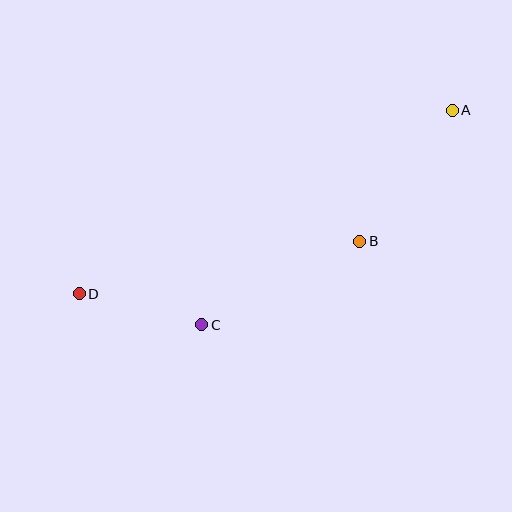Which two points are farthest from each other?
Points A and D are farthest from each other.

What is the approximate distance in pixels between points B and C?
The distance between B and C is approximately 179 pixels.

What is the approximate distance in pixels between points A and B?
The distance between A and B is approximately 161 pixels.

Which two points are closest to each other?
Points C and D are closest to each other.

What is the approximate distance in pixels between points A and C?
The distance between A and C is approximately 330 pixels.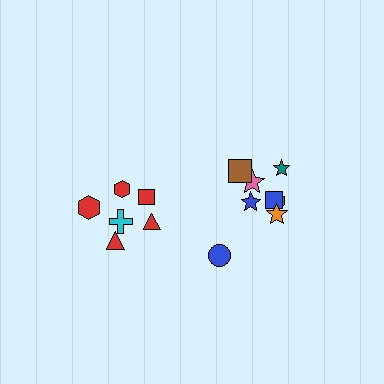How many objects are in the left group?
There are 6 objects.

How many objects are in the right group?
There are 8 objects.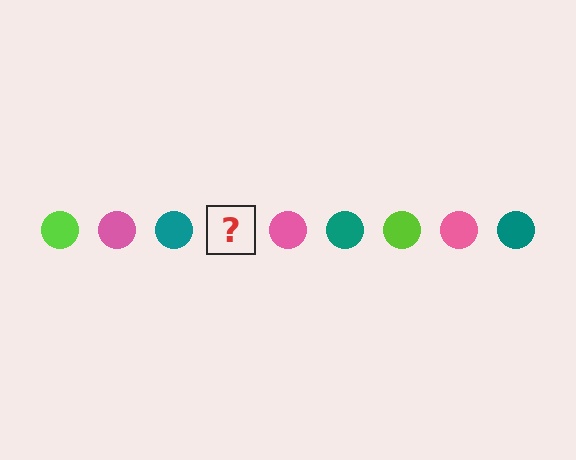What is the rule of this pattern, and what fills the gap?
The rule is that the pattern cycles through lime, pink, teal circles. The gap should be filled with a lime circle.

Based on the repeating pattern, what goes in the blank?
The blank should be a lime circle.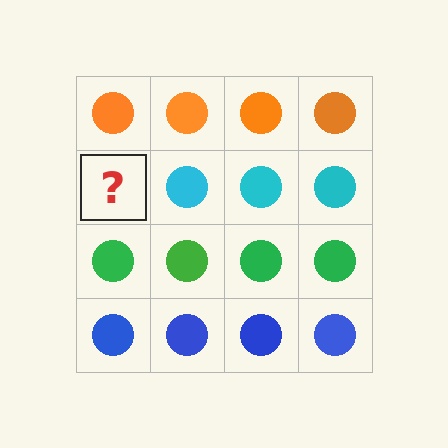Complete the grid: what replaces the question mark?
The question mark should be replaced with a cyan circle.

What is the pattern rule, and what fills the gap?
The rule is that each row has a consistent color. The gap should be filled with a cyan circle.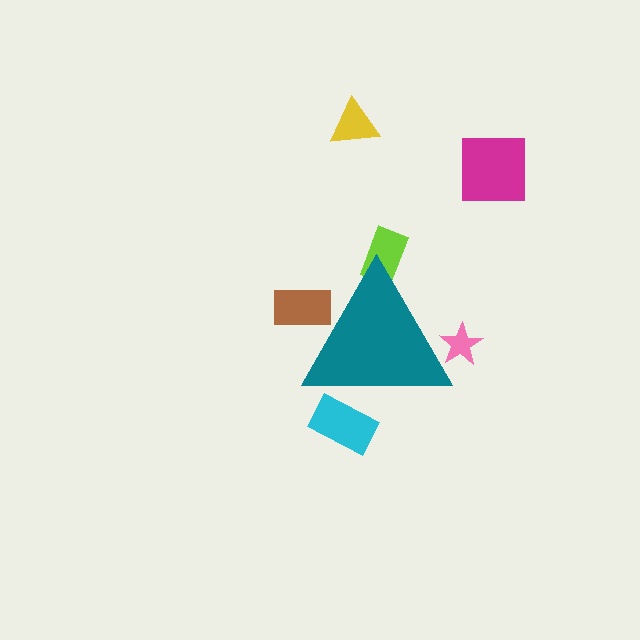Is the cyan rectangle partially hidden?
Yes, the cyan rectangle is partially hidden behind the teal triangle.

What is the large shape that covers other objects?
A teal triangle.